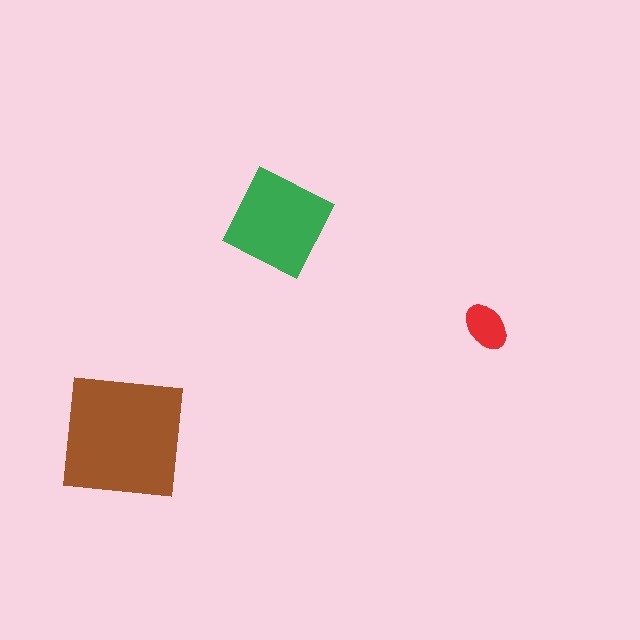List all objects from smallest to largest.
The red ellipse, the green diamond, the brown square.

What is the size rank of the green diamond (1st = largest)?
2nd.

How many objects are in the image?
There are 3 objects in the image.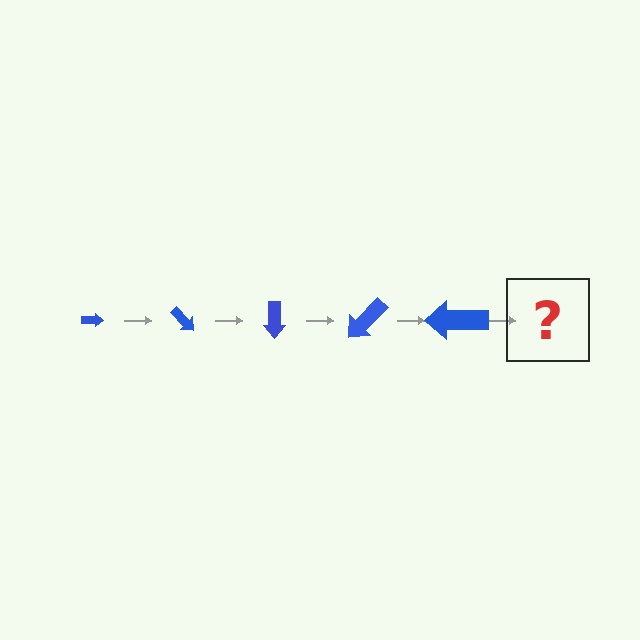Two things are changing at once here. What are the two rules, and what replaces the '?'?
The two rules are that the arrow grows larger each step and it rotates 45 degrees each step. The '?' should be an arrow, larger than the previous one and rotated 225 degrees from the start.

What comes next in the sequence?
The next element should be an arrow, larger than the previous one and rotated 225 degrees from the start.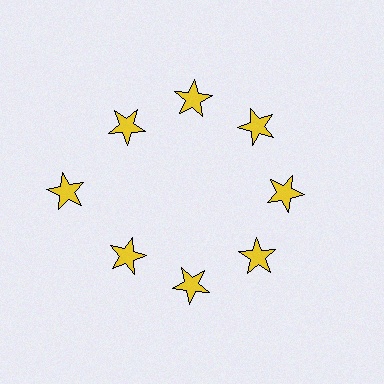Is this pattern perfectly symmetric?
No. The 8 yellow stars are arranged in a ring, but one element near the 9 o'clock position is pushed outward from the center, breaking the 8-fold rotational symmetry.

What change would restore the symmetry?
The symmetry would be restored by moving it inward, back onto the ring so that all 8 stars sit at equal angles and equal distance from the center.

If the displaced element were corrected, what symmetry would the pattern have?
It would have 8-fold rotational symmetry — the pattern would map onto itself every 45 degrees.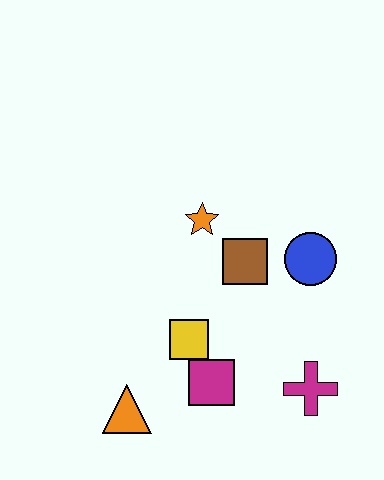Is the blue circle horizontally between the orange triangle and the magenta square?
No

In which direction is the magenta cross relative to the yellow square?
The magenta cross is to the right of the yellow square.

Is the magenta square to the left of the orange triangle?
No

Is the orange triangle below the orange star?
Yes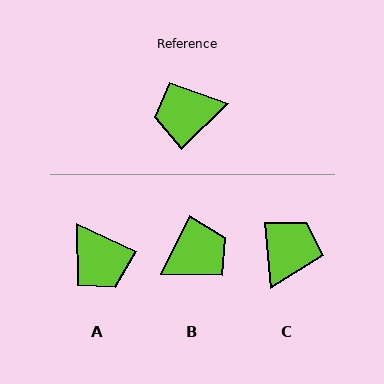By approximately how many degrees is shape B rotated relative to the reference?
Approximately 161 degrees clockwise.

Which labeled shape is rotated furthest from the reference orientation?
B, about 161 degrees away.